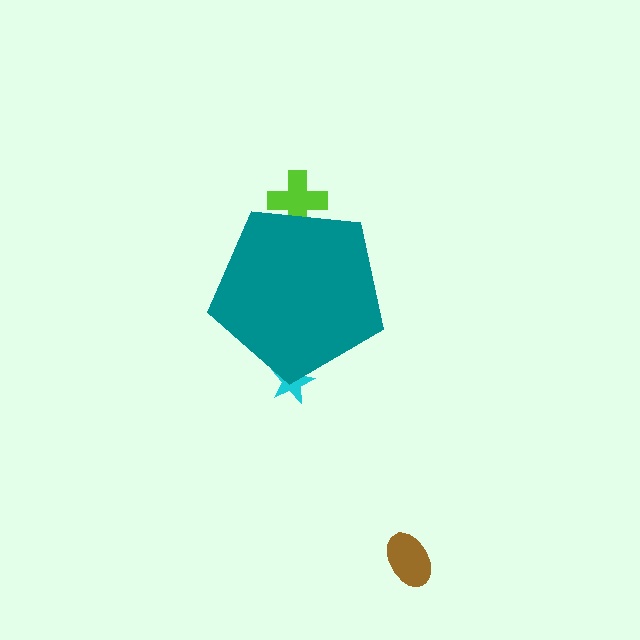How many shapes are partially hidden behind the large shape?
2 shapes are partially hidden.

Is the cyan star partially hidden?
Yes, the cyan star is partially hidden behind the teal pentagon.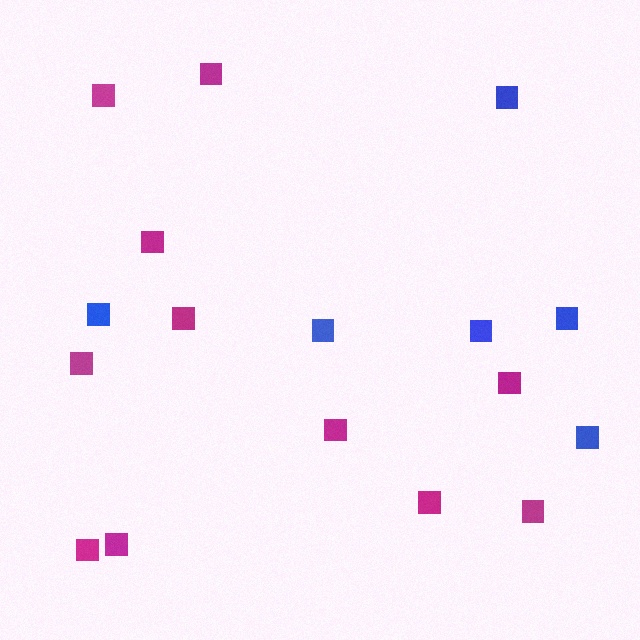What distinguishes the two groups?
There are 2 groups: one group of blue squares (6) and one group of magenta squares (11).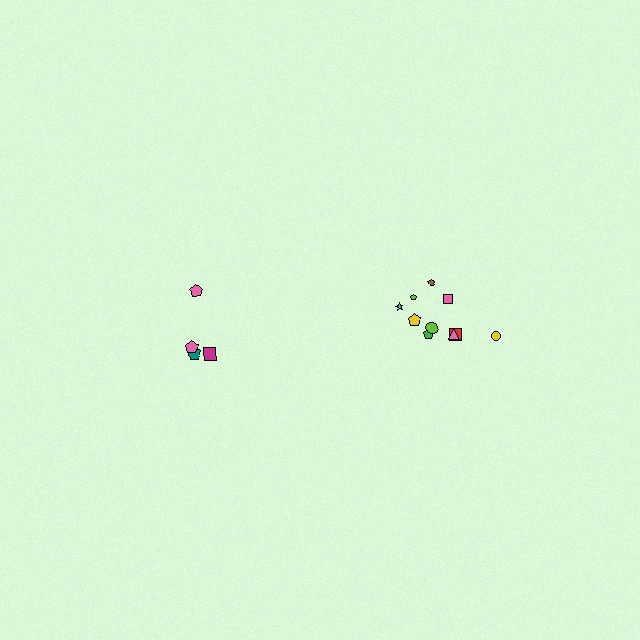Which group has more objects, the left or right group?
The right group.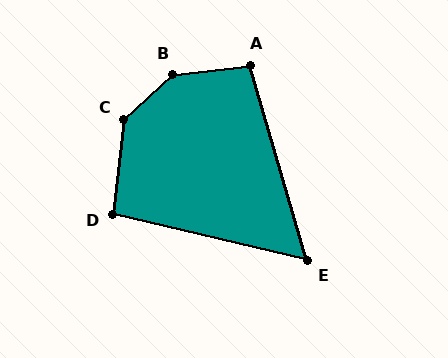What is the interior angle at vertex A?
Approximately 100 degrees (obtuse).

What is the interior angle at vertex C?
Approximately 139 degrees (obtuse).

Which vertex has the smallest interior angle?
E, at approximately 60 degrees.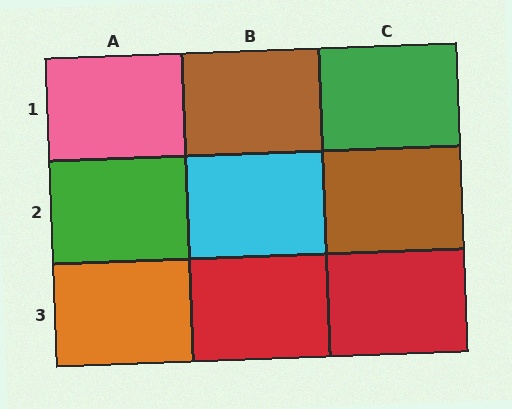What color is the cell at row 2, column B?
Cyan.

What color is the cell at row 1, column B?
Brown.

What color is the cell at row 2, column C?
Brown.